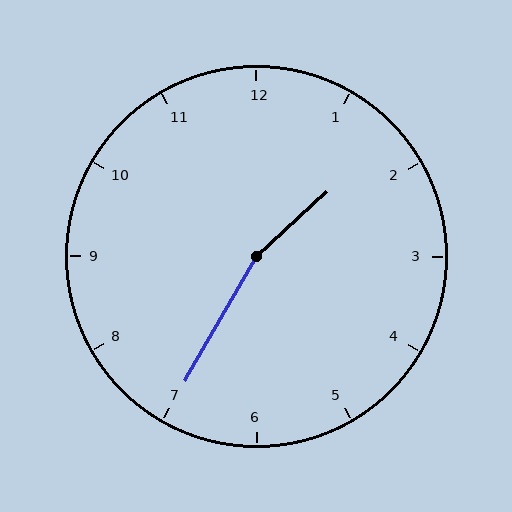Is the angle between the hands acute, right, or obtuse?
It is obtuse.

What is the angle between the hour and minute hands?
Approximately 162 degrees.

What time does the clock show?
1:35.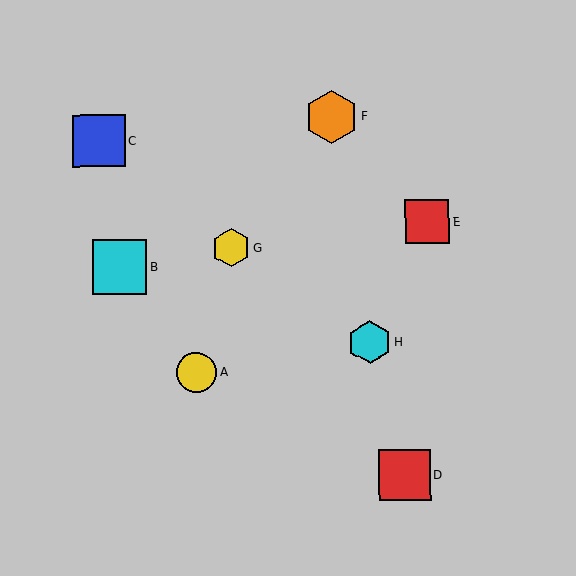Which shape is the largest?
The cyan square (labeled B) is the largest.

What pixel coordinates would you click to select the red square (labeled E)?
Click at (427, 222) to select the red square E.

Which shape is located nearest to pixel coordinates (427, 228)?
The red square (labeled E) at (427, 222) is nearest to that location.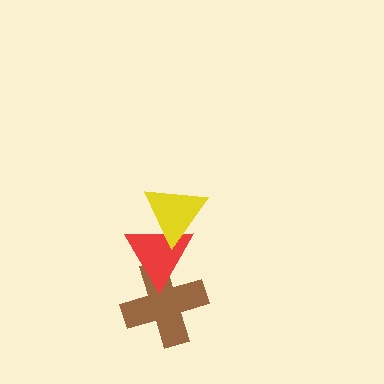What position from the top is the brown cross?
The brown cross is 3rd from the top.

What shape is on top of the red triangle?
The yellow triangle is on top of the red triangle.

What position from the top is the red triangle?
The red triangle is 2nd from the top.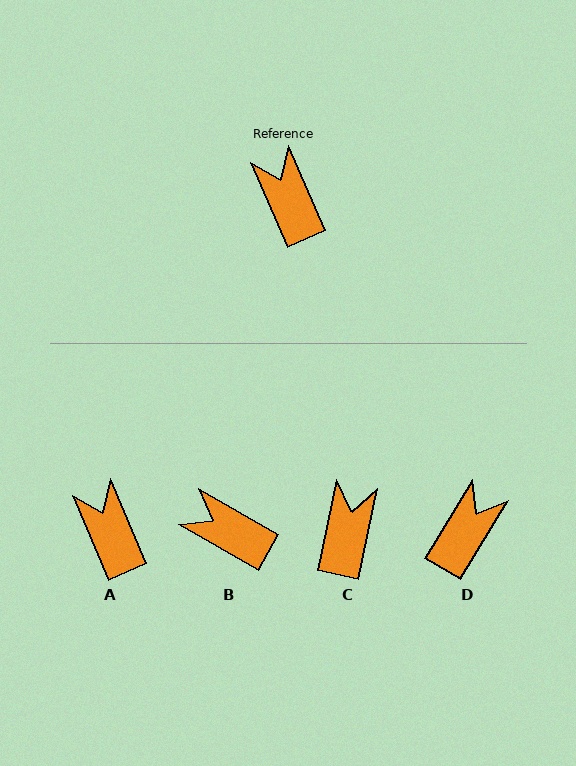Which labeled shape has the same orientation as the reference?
A.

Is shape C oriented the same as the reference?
No, it is off by about 35 degrees.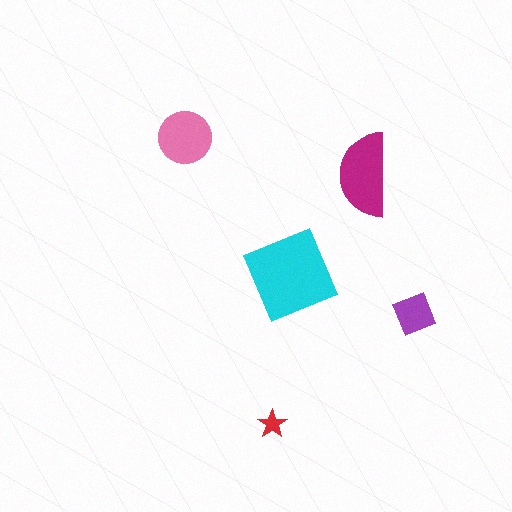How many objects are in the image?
There are 5 objects in the image.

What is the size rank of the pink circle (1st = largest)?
3rd.